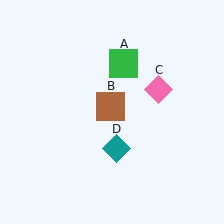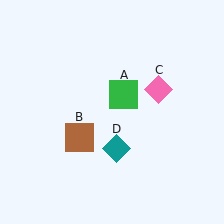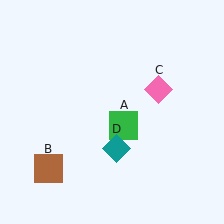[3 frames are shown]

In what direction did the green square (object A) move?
The green square (object A) moved down.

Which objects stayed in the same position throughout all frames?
Pink diamond (object C) and teal diamond (object D) remained stationary.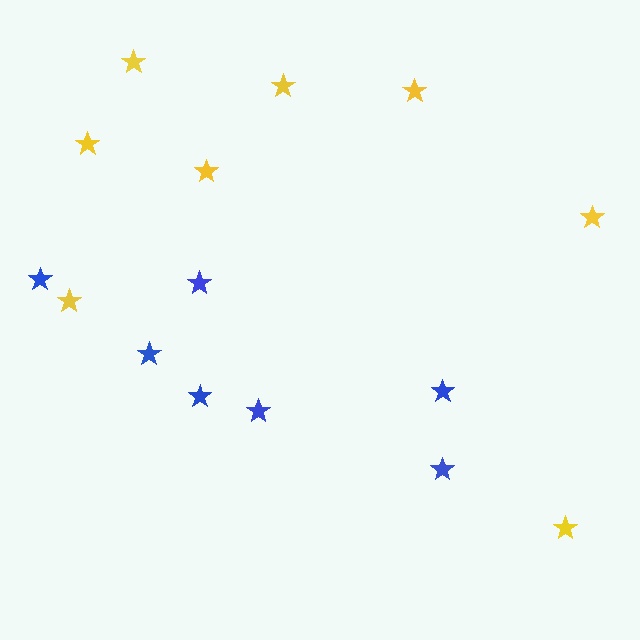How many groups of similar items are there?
There are 2 groups: one group of yellow stars (8) and one group of blue stars (7).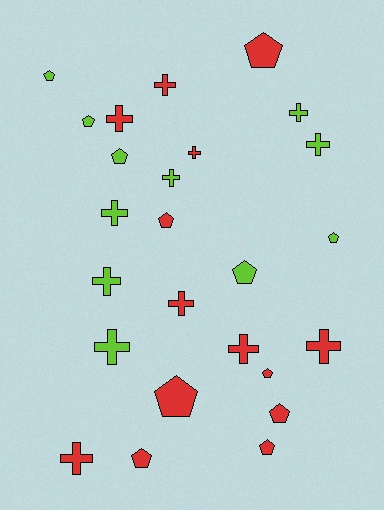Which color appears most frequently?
Red, with 14 objects.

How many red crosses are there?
There are 7 red crosses.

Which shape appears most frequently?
Cross, with 13 objects.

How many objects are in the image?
There are 25 objects.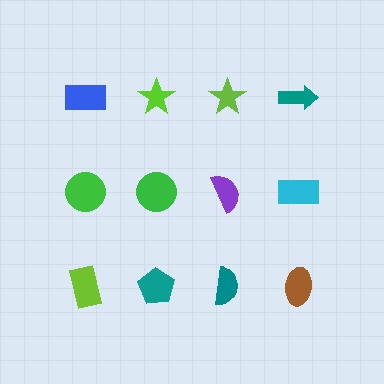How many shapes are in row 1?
4 shapes.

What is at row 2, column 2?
A green circle.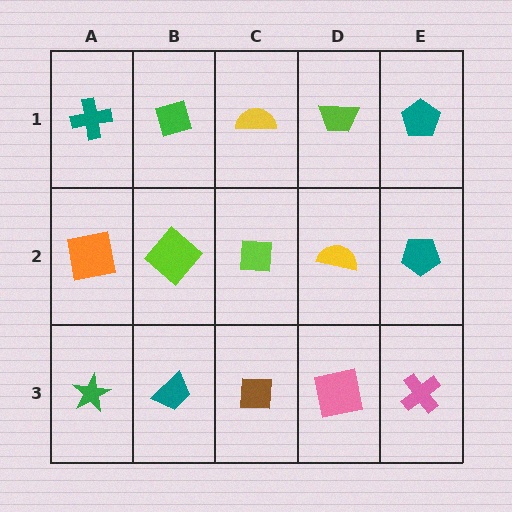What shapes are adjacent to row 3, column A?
An orange square (row 2, column A), a teal trapezoid (row 3, column B).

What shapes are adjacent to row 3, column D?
A yellow semicircle (row 2, column D), a brown square (row 3, column C), a pink cross (row 3, column E).